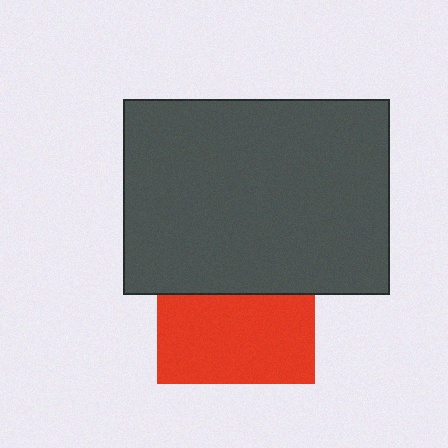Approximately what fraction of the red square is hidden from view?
Roughly 44% of the red square is hidden behind the dark gray rectangle.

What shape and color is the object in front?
The object in front is a dark gray rectangle.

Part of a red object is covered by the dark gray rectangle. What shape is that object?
It is a square.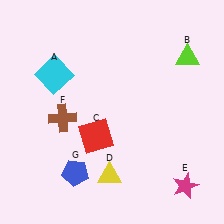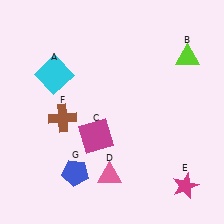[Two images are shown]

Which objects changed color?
C changed from red to magenta. D changed from yellow to pink.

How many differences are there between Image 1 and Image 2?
There are 2 differences between the two images.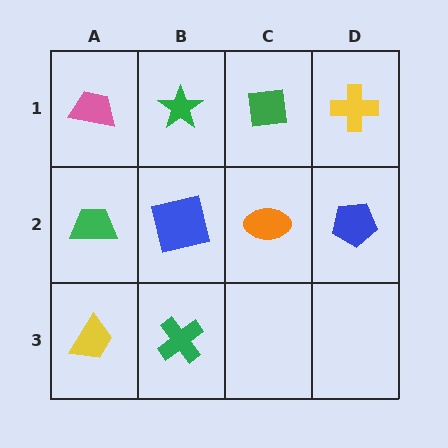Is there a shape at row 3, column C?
No, that cell is empty.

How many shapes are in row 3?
2 shapes.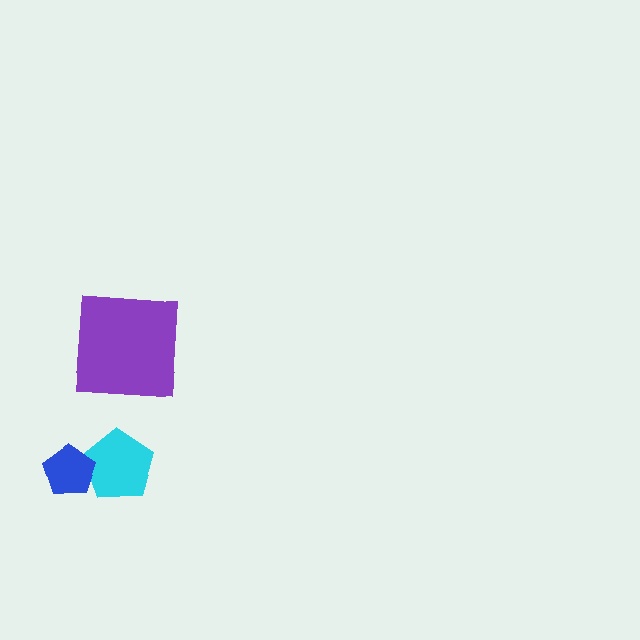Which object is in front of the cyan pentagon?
The blue pentagon is in front of the cyan pentagon.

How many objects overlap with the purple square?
0 objects overlap with the purple square.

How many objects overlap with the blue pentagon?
1 object overlaps with the blue pentagon.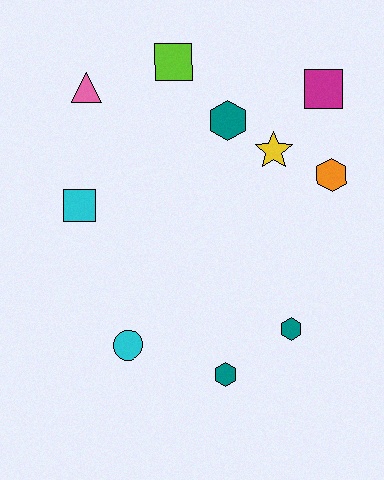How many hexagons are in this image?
There are 4 hexagons.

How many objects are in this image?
There are 10 objects.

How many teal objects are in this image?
There are 3 teal objects.